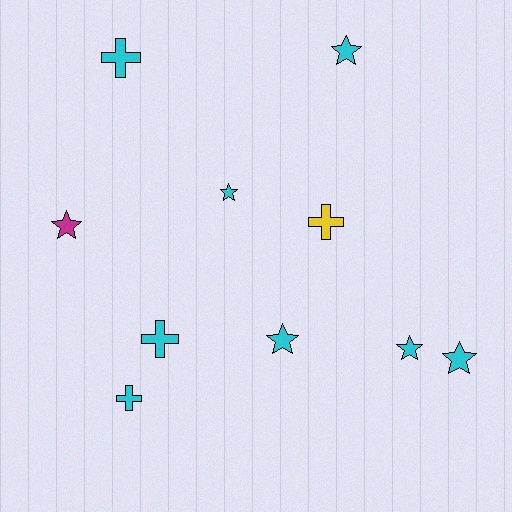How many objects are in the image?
There are 10 objects.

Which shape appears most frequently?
Star, with 6 objects.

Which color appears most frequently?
Cyan, with 8 objects.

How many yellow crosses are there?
There is 1 yellow cross.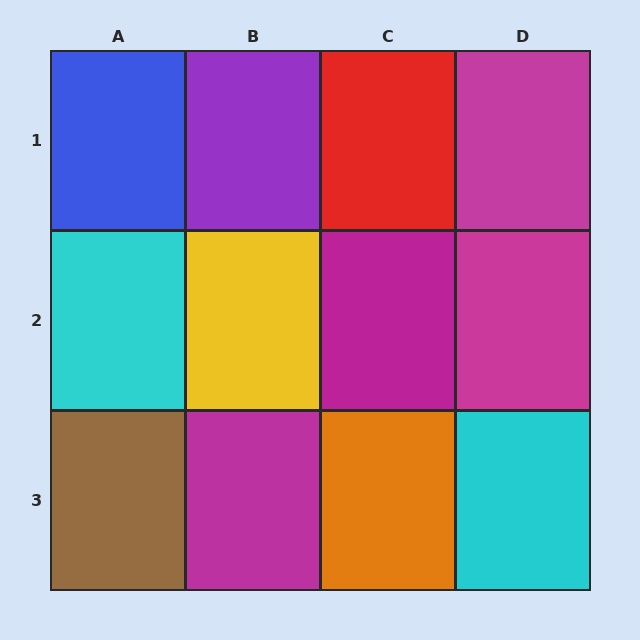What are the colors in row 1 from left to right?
Blue, purple, red, magenta.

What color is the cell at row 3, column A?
Brown.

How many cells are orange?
1 cell is orange.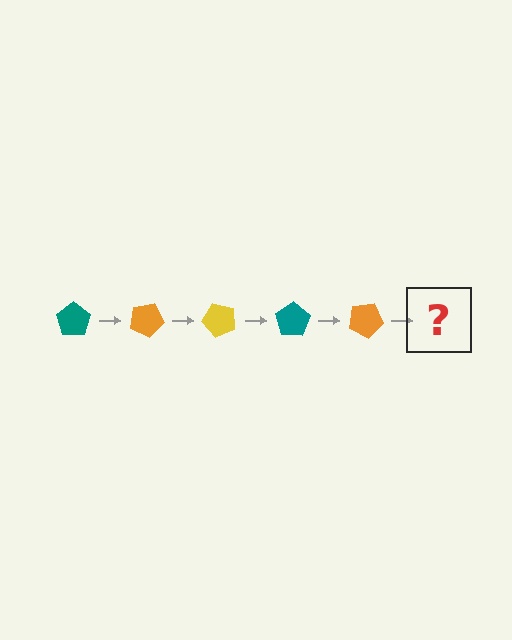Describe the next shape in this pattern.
It should be a yellow pentagon, rotated 125 degrees from the start.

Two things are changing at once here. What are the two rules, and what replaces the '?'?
The two rules are that it rotates 25 degrees each step and the color cycles through teal, orange, and yellow. The '?' should be a yellow pentagon, rotated 125 degrees from the start.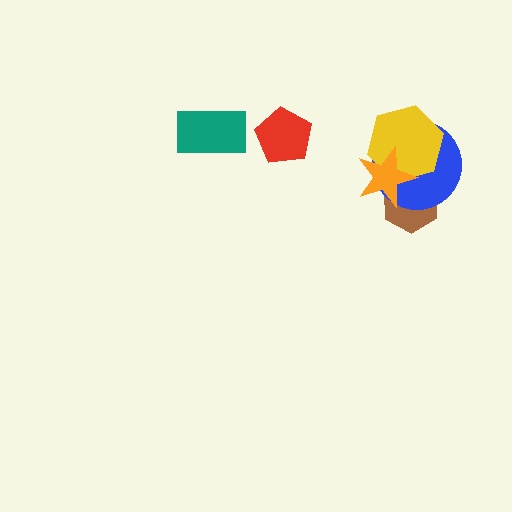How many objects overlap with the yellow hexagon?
3 objects overlap with the yellow hexagon.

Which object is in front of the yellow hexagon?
The orange star is in front of the yellow hexagon.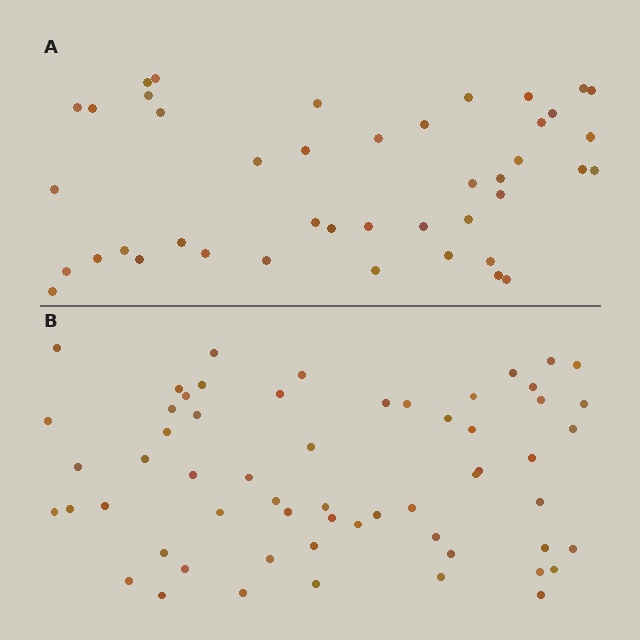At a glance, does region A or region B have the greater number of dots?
Region B (the bottom region) has more dots.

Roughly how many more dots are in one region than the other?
Region B has approximately 15 more dots than region A.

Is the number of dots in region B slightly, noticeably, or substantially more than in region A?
Region B has noticeably more, but not dramatically so. The ratio is roughly 1.4 to 1.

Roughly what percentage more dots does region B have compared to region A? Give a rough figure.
About 35% more.